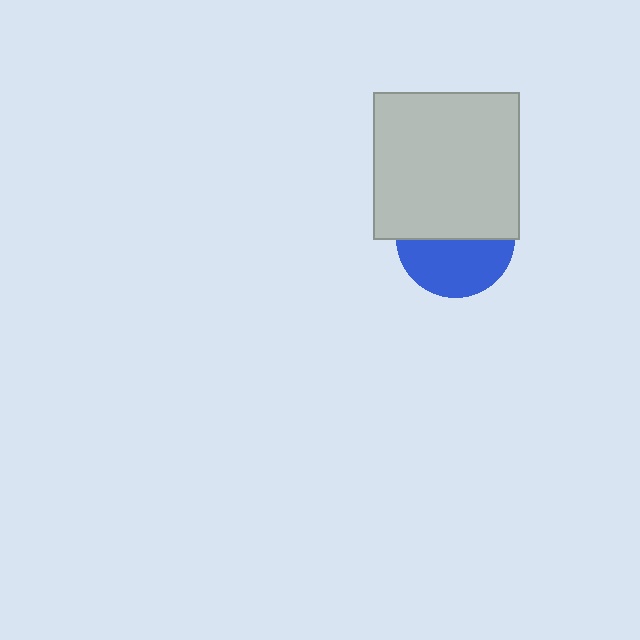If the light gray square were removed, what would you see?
You would see the complete blue circle.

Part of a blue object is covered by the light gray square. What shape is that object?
It is a circle.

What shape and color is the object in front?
The object in front is a light gray square.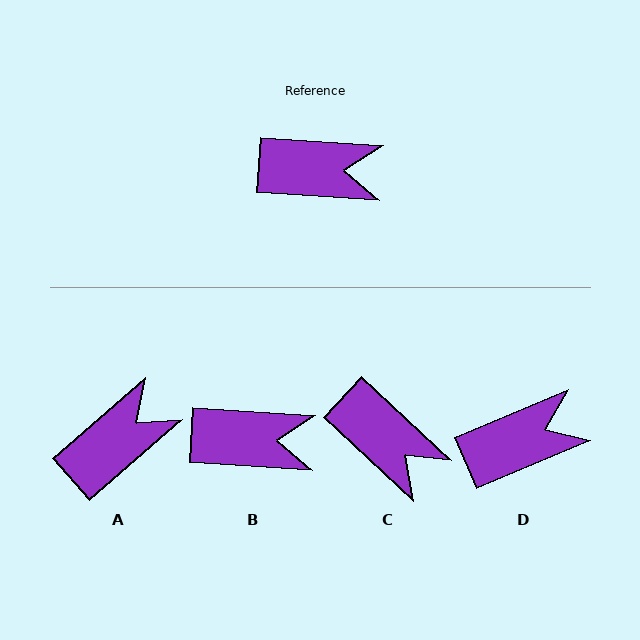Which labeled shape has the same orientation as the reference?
B.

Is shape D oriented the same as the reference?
No, it is off by about 27 degrees.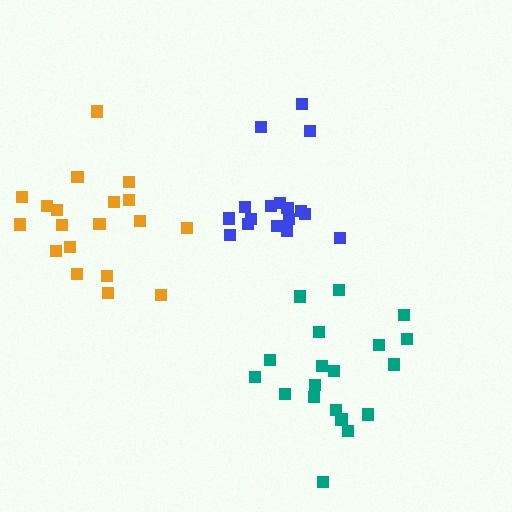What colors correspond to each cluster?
The clusters are colored: blue, orange, teal.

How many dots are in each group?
Group 1: 17 dots, Group 2: 19 dots, Group 3: 19 dots (55 total).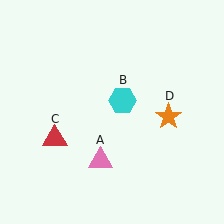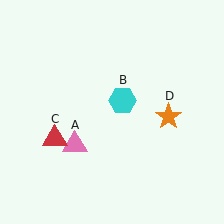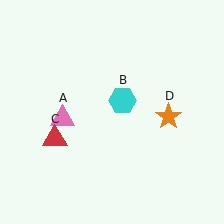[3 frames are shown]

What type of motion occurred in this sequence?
The pink triangle (object A) rotated clockwise around the center of the scene.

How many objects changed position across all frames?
1 object changed position: pink triangle (object A).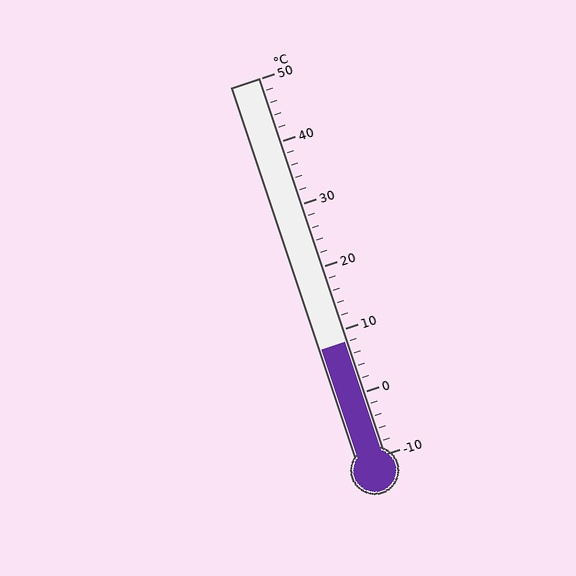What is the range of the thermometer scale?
The thermometer scale ranges from -10°C to 50°C.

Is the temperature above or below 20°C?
The temperature is below 20°C.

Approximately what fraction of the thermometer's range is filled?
The thermometer is filled to approximately 30% of its range.